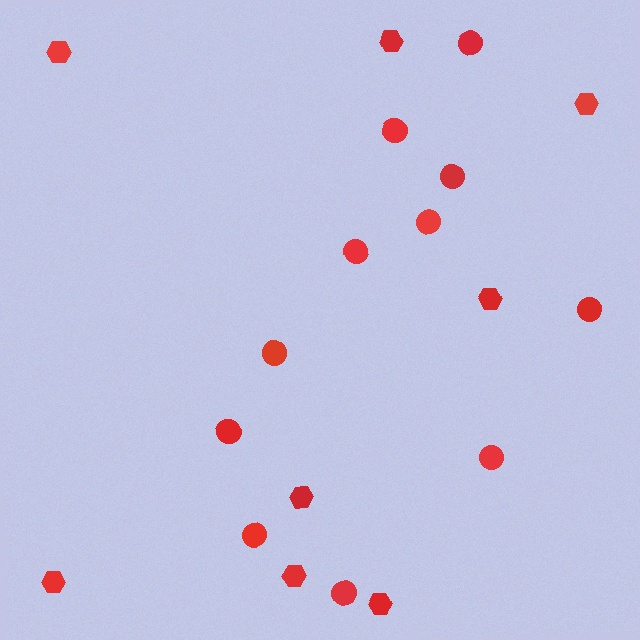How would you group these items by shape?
There are 2 groups: one group of circles (11) and one group of hexagons (8).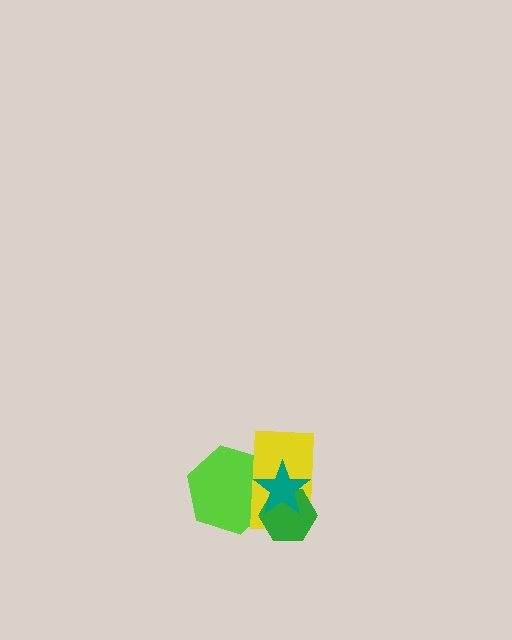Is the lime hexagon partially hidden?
Yes, it is partially covered by another shape.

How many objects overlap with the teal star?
3 objects overlap with the teal star.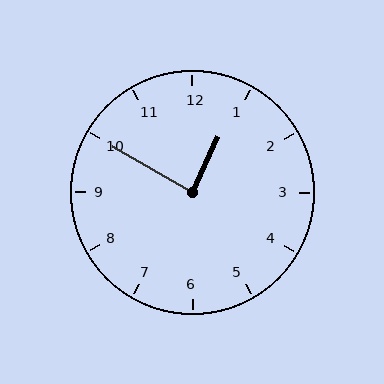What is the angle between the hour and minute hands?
Approximately 85 degrees.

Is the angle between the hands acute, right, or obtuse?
It is right.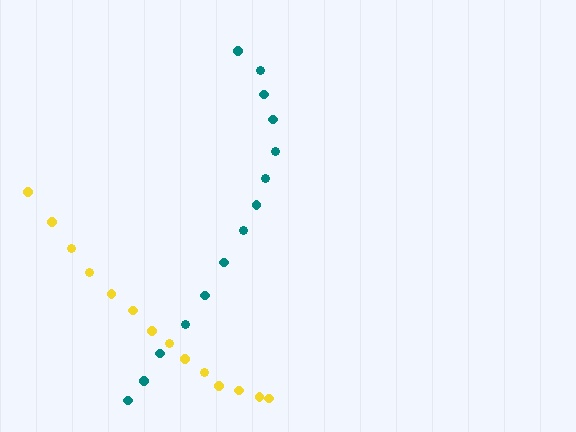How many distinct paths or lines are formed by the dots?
There are 2 distinct paths.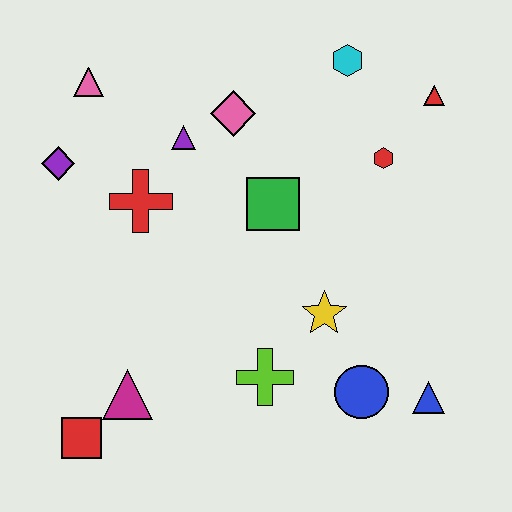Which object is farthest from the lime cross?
The pink triangle is farthest from the lime cross.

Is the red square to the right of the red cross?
No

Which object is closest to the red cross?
The purple triangle is closest to the red cross.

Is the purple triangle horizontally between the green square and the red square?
Yes